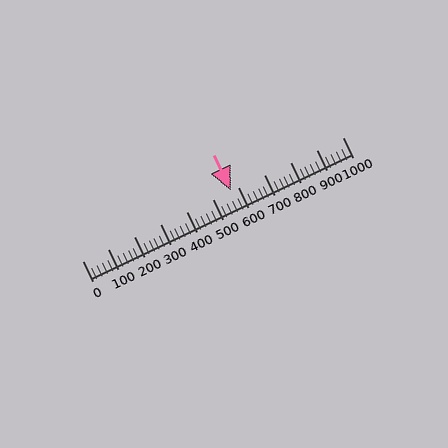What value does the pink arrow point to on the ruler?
The pink arrow points to approximately 573.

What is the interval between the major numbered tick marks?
The major tick marks are spaced 100 units apart.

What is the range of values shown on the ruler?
The ruler shows values from 0 to 1000.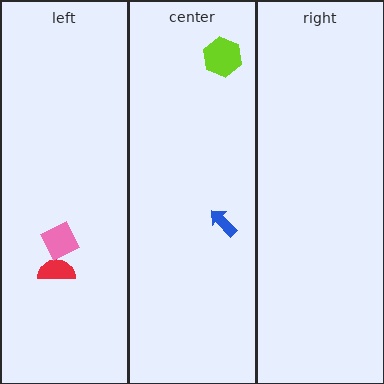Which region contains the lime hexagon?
The center region.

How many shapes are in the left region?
2.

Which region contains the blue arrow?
The center region.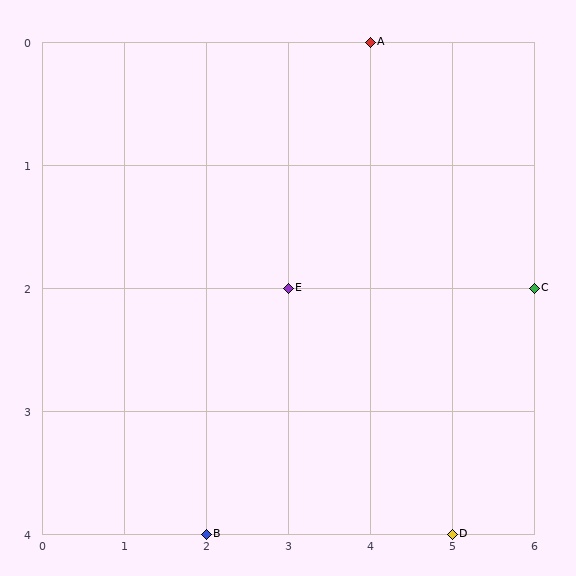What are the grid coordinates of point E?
Point E is at grid coordinates (3, 2).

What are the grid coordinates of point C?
Point C is at grid coordinates (6, 2).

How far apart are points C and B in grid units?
Points C and B are 4 columns and 2 rows apart (about 4.5 grid units diagonally).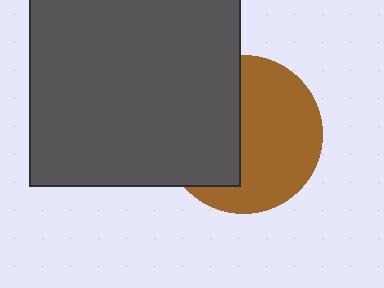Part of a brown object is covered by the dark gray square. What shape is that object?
It is a circle.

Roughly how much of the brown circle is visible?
About half of it is visible (roughly 57%).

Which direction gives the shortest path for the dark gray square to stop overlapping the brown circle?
Moving left gives the shortest separation.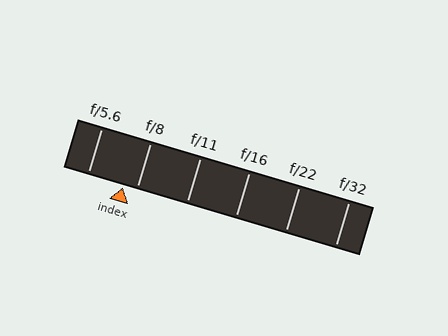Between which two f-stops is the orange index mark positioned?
The index mark is between f/5.6 and f/8.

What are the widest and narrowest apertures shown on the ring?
The widest aperture shown is f/5.6 and the narrowest is f/32.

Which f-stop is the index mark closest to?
The index mark is closest to f/8.